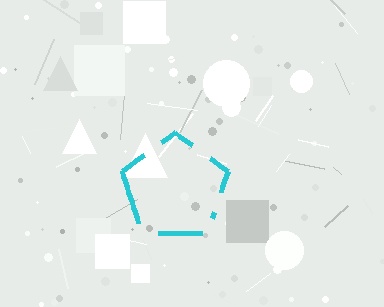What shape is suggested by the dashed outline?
The dashed outline suggests a pentagon.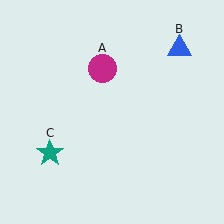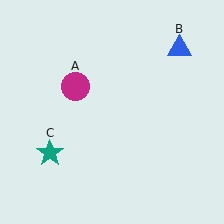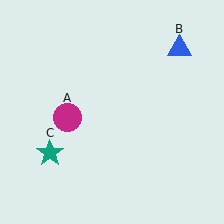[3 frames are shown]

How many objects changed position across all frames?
1 object changed position: magenta circle (object A).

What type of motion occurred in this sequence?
The magenta circle (object A) rotated counterclockwise around the center of the scene.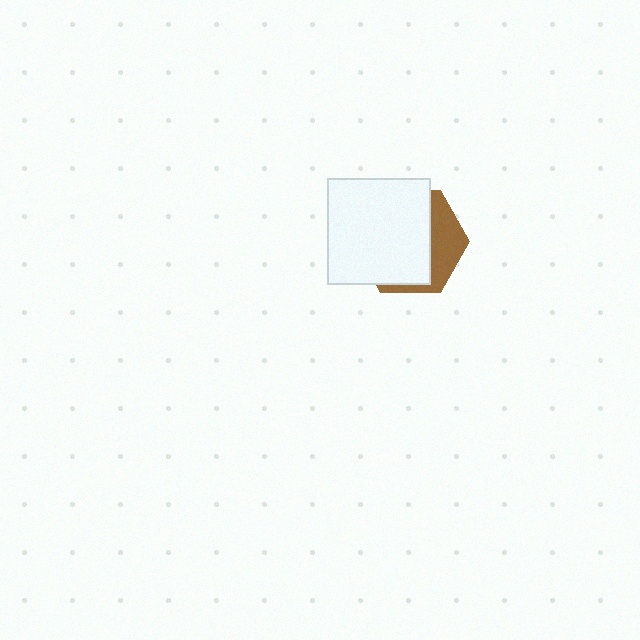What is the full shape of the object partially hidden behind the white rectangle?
The partially hidden object is a brown hexagon.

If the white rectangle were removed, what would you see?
You would see the complete brown hexagon.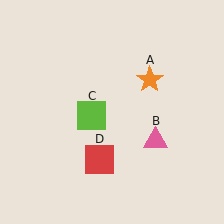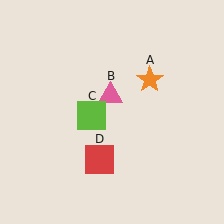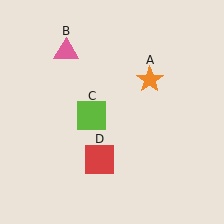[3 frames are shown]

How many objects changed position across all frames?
1 object changed position: pink triangle (object B).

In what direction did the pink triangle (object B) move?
The pink triangle (object B) moved up and to the left.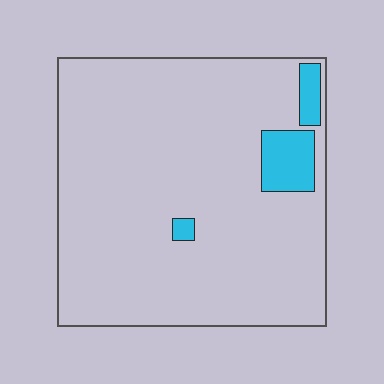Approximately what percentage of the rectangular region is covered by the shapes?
Approximately 5%.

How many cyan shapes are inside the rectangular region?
3.